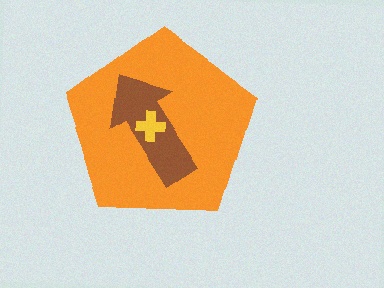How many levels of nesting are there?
3.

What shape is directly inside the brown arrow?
The yellow cross.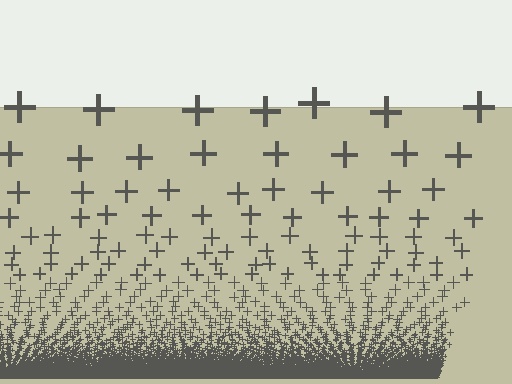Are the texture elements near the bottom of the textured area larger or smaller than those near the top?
Smaller. The gradient is inverted — elements near the bottom are smaller and denser.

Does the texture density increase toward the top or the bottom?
Density increases toward the bottom.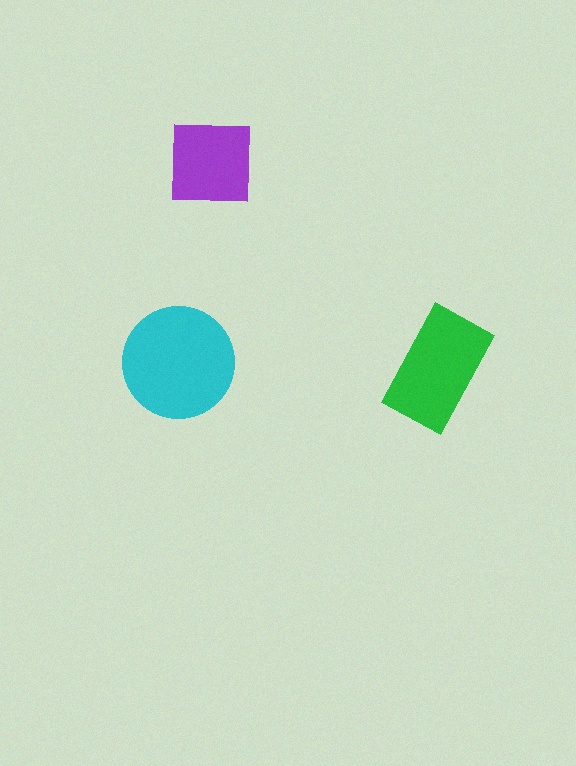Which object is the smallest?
The purple square.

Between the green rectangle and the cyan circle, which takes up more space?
The cyan circle.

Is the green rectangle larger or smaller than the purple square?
Larger.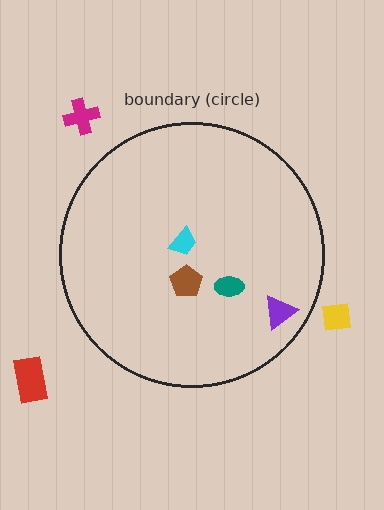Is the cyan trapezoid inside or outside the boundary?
Inside.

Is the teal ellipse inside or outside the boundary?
Inside.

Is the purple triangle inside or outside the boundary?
Inside.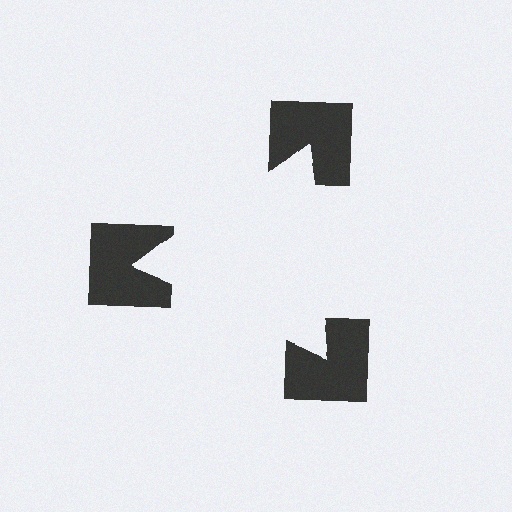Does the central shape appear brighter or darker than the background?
It typically appears slightly brighter than the background, even though no actual brightness change is drawn.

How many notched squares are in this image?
There are 3 — one at each vertex of the illusory triangle.